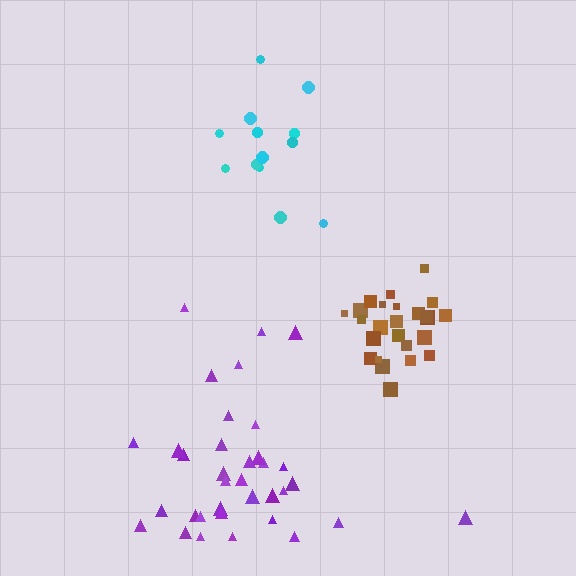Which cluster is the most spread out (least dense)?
Cyan.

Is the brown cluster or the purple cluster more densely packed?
Brown.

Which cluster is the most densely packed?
Brown.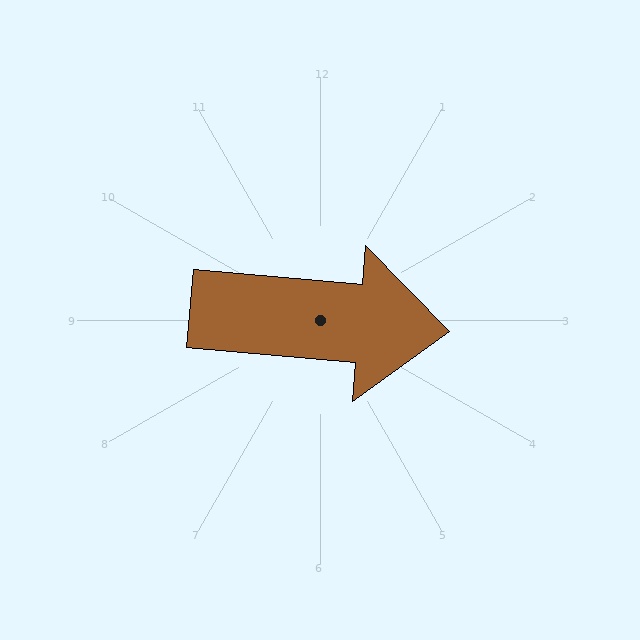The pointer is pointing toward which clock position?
Roughly 3 o'clock.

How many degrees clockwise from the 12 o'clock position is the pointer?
Approximately 95 degrees.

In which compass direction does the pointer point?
East.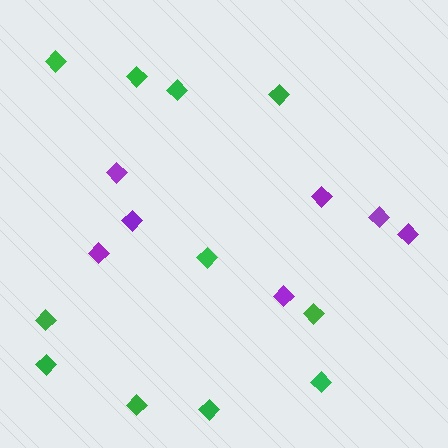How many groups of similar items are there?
There are 2 groups: one group of purple diamonds (7) and one group of green diamonds (11).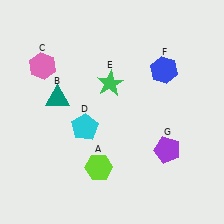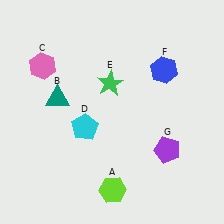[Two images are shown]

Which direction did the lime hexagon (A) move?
The lime hexagon (A) moved down.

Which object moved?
The lime hexagon (A) moved down.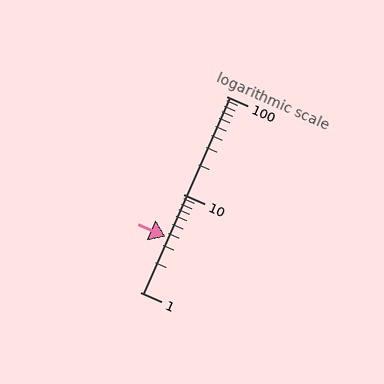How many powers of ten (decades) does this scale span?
The scale spans 2 decades, from 1 to 100.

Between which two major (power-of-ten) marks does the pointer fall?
The pointer is between 1 and 10.